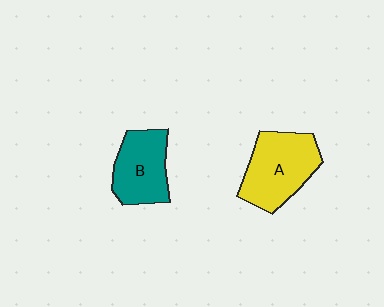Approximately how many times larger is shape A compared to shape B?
Approximately 1.2 times.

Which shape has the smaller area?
Shape B (teal).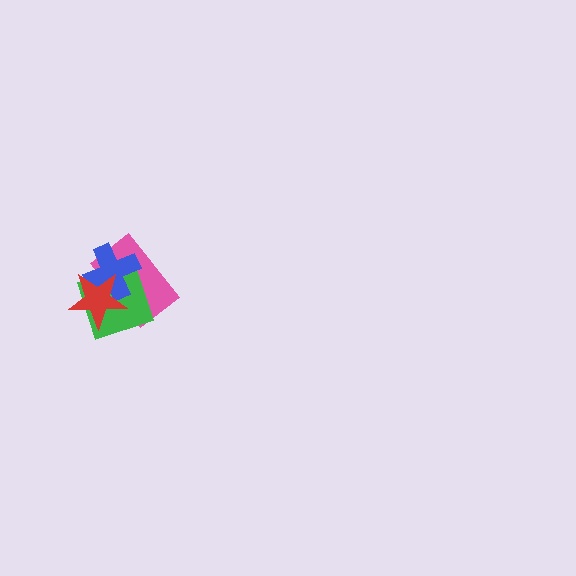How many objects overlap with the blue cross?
3 objects overlap with the blue cross.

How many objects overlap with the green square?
3 objects overlap with the green square.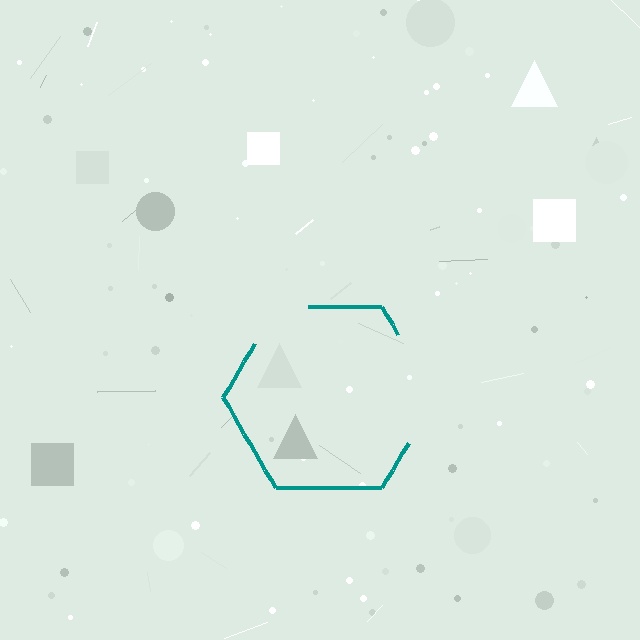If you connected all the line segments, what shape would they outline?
They would outline a hexagon.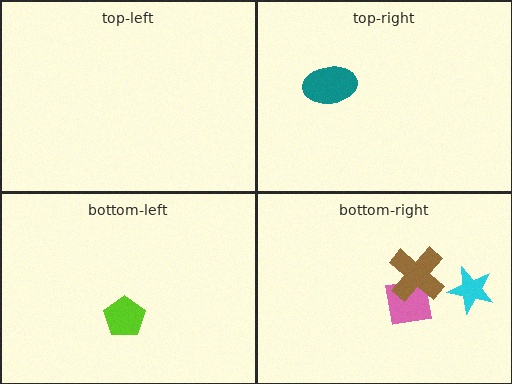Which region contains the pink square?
The bottom-right region.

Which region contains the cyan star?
The bottom-right region.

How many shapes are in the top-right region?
1.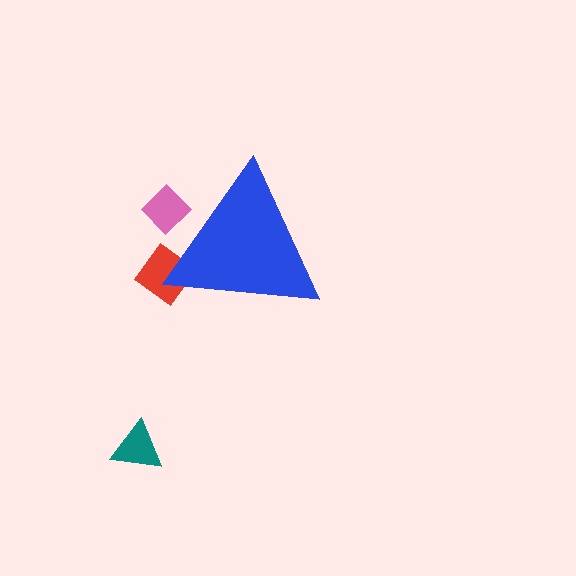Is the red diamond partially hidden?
Yes, the red diamond is partially hidden behind the blue triangle.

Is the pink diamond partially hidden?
Yes, the pink diamond is partially hidden behind the blue triangle.